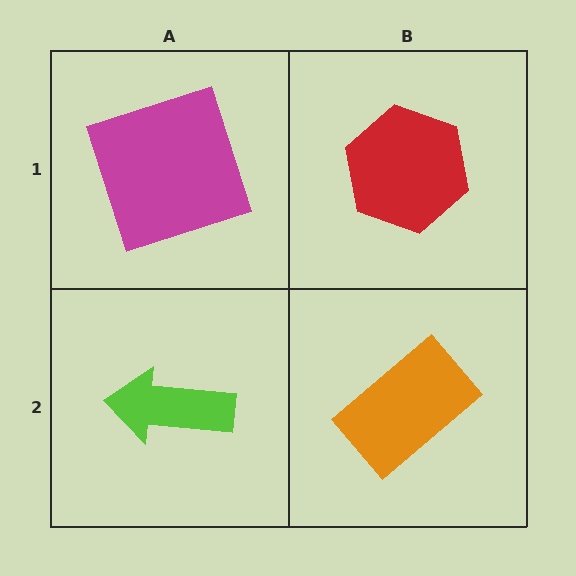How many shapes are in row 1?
2 shapes.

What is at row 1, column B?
A red hexagon.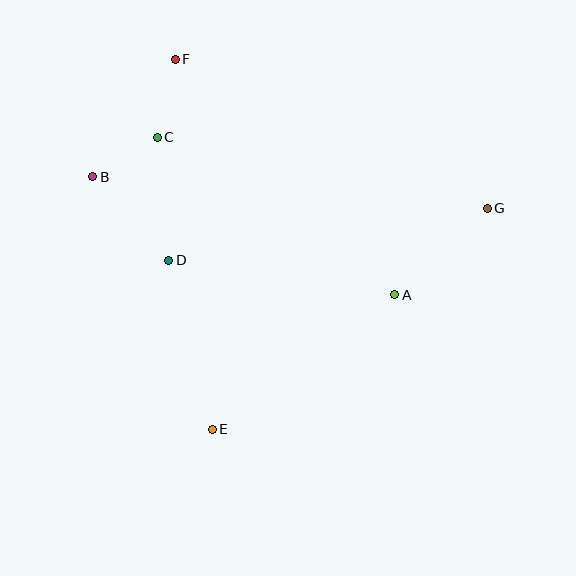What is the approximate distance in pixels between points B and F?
The distance between B and F is approximately 143 pixels.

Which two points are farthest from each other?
Points B and G are farthest from each other.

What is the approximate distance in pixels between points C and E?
The distance between C and E is approximately 297 pixels.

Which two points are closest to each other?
Points B and C are closest to each other.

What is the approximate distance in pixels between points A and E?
The distance between A and E is approximately 227 pixels.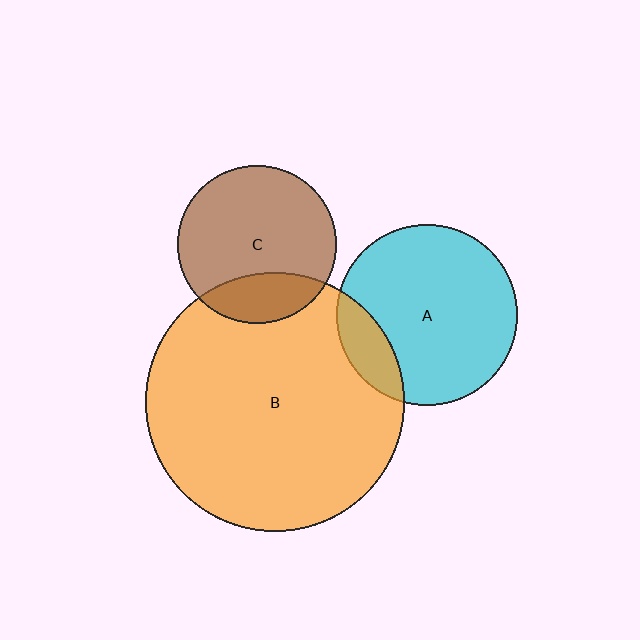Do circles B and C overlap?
Yes.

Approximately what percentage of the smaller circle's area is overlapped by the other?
Approximately 25%.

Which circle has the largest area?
Circle B (orange).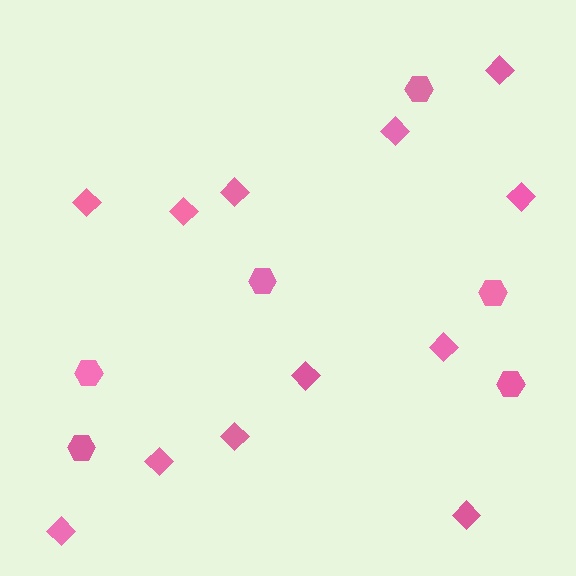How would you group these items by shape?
There are 2 groups: one group of diamonds (12) and one group of hexagons (6).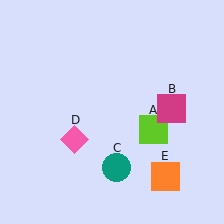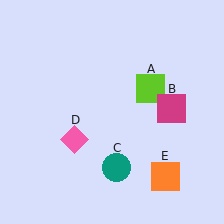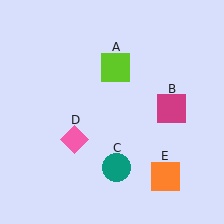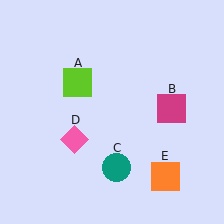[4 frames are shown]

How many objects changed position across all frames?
1 object changed position: lime square (object A).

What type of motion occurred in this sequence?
The lime square (object A) rotated counterclockwise around the center of the scene.